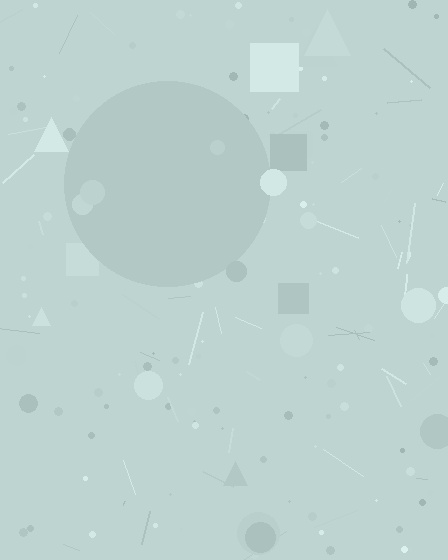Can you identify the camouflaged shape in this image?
The camouflaged shape is a circle.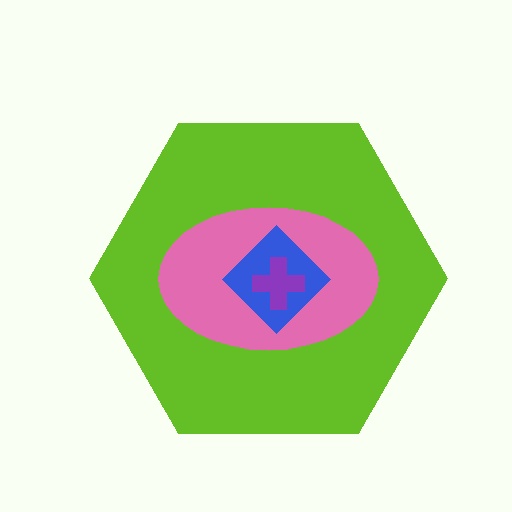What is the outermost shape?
The lime hexagon.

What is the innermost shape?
The purple cross.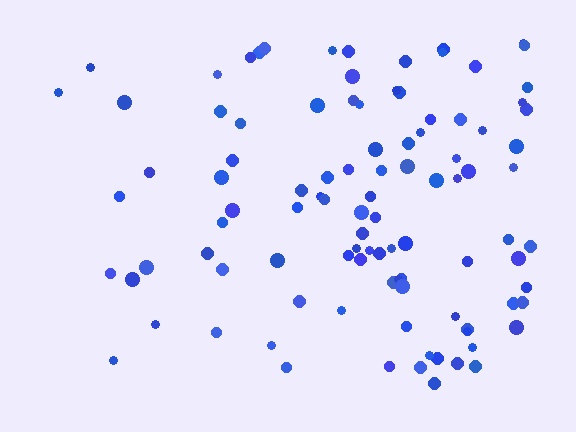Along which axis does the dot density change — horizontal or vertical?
Horizontal.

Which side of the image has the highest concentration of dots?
The right.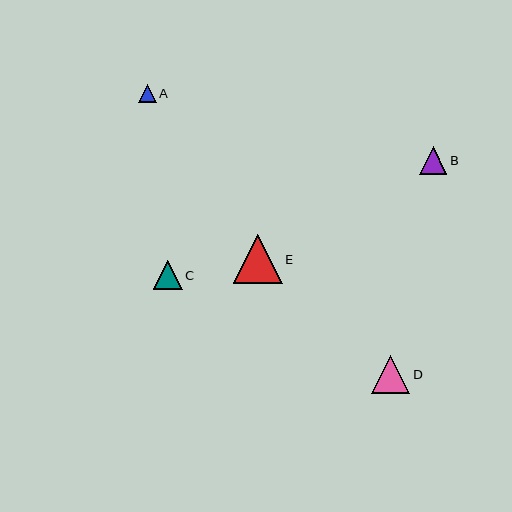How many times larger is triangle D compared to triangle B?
Triangle D is approximately 1.4 times the size of triangle B.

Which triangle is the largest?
Triangle E is the largest with a size of approximately 49 pixels.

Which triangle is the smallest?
Triangle A is the smallest with a size of approximately 18 pixels.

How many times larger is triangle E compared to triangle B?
Triangle E is approximately 1.8 times the size of triangle B.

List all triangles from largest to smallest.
From largest to smallest: E, D, C, B, A.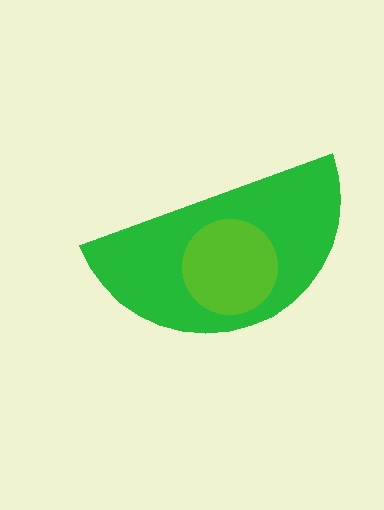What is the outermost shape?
The green semicircle.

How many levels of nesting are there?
2.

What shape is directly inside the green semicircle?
The lime circle.